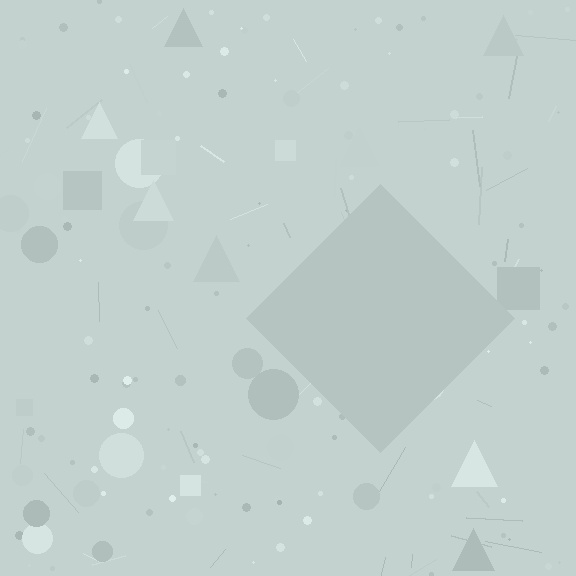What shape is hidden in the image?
A diamond is hidden in the image.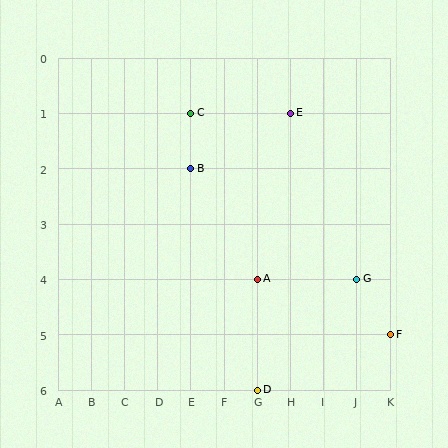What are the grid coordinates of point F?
Point F is at grid coordinates (K, 5).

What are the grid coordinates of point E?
Point E is at grid coordinates (H, 1).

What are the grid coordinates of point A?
Point A is at grid coordinates (G, 4).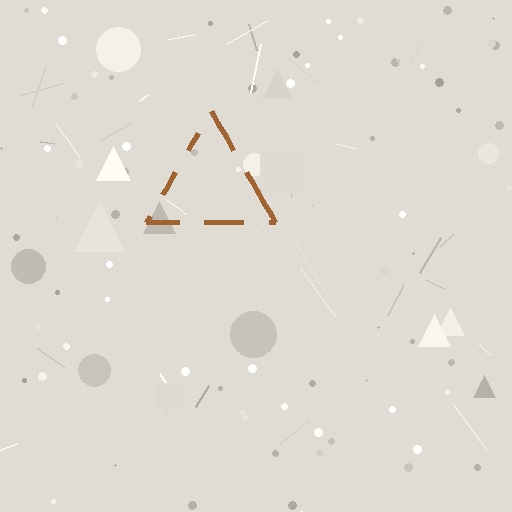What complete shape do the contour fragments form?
The contour fragments form a triangle.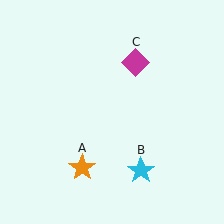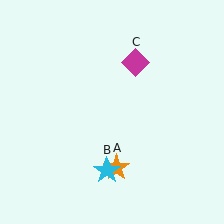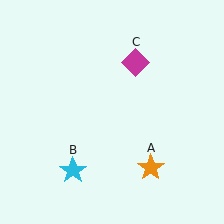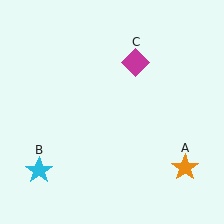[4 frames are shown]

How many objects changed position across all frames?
2 objects changed position: orange star (object A), cyan star (object B).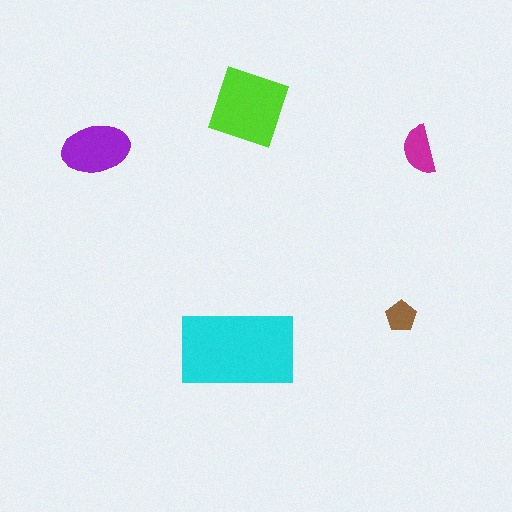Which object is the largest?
The cyan rectangle.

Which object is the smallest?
The brown pentagon.